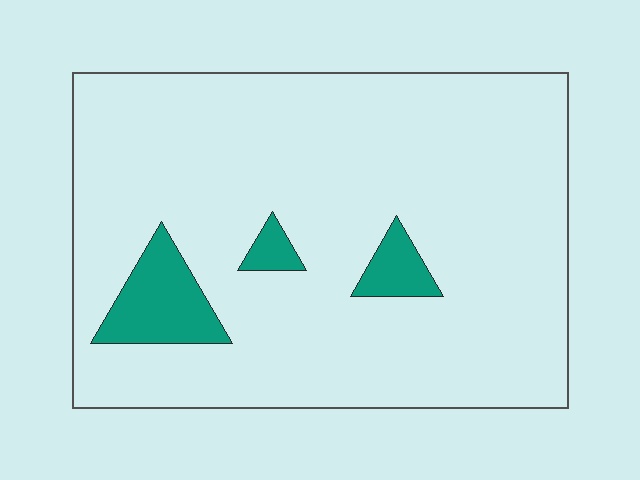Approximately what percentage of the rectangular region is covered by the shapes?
Approximately 10%.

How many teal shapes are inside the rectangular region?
3.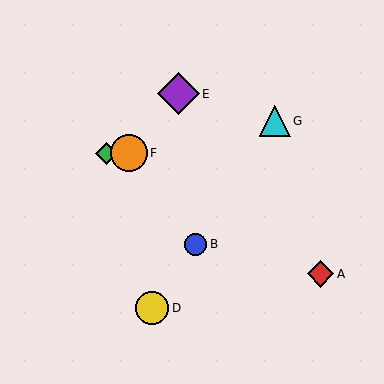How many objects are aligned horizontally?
2 objects (C, F) are aligned horizontally.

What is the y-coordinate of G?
Object G is at y≈121.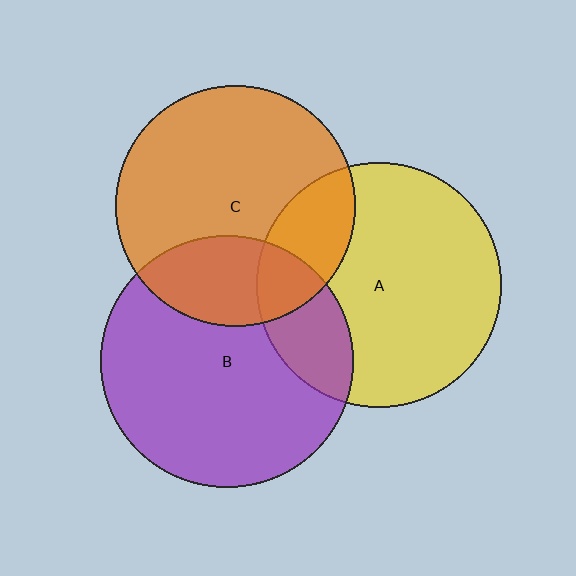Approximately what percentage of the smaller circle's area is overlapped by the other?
Approximately 20%.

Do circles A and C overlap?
Yes.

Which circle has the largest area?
Circle B (purple).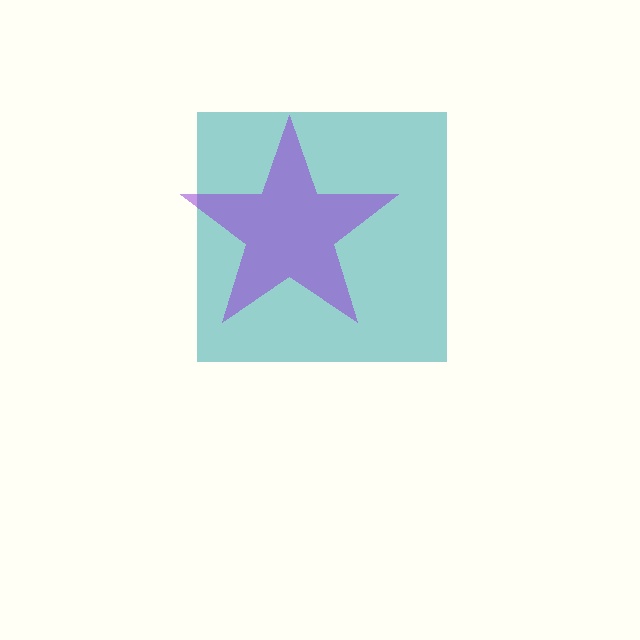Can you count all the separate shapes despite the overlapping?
Yes, there are 2 separate shapes.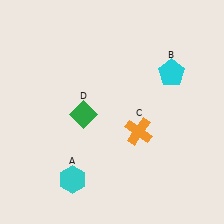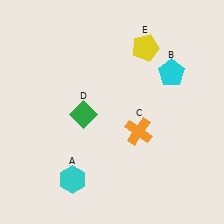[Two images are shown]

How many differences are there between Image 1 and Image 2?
There is 1 difference between the two images.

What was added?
A yellow pentagon (E) was added in Image 2.